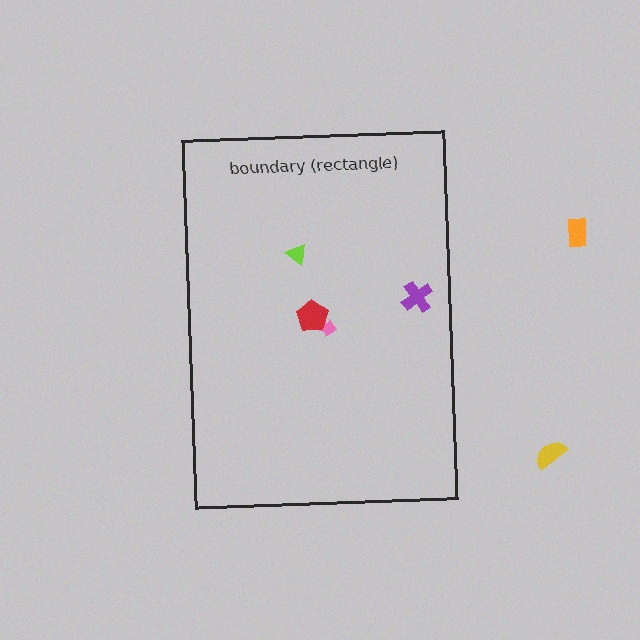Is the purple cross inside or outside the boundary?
Inside.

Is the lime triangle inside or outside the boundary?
Inside.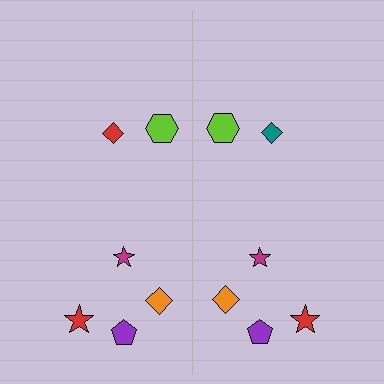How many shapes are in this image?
There are 12 shapes in this image.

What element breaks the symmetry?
The teal diamond on the right side breaks the symmetry — its mirror counterpart is red.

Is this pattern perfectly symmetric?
No, the pattern is not perfectly symmetric. The teal diamond on the right side breaks the symmetry — its mirror counterpart is red.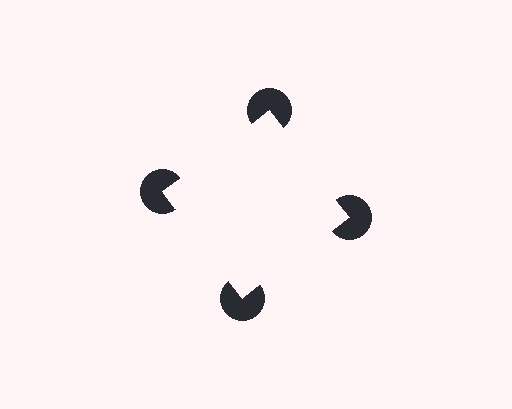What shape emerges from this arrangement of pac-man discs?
An illusory square — its edges are inferred from the aligned wedge cuts in the pac-man discs, not physically drawn.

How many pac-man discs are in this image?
There are 4 — one at each vertex of the illusory square.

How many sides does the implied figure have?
4 sides.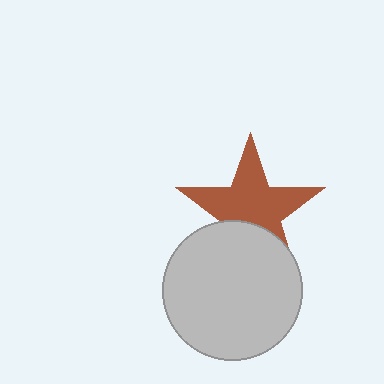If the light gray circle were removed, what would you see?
You would see the complete brown star.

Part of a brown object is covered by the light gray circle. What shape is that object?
It is a star.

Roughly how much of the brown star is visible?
Most of it is visible (roughly 67%).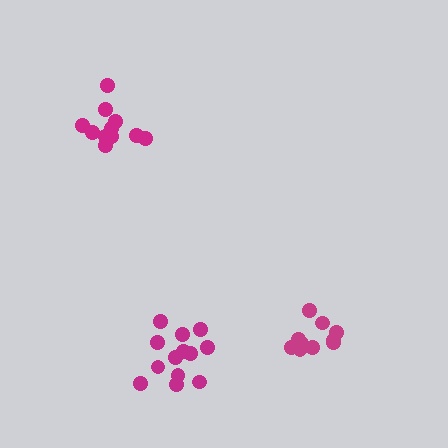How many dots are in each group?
Group 1: 11 dots, Group 2: 11 dots, Group 3: 13 dots (35 total).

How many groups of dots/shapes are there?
There are 3 groups.